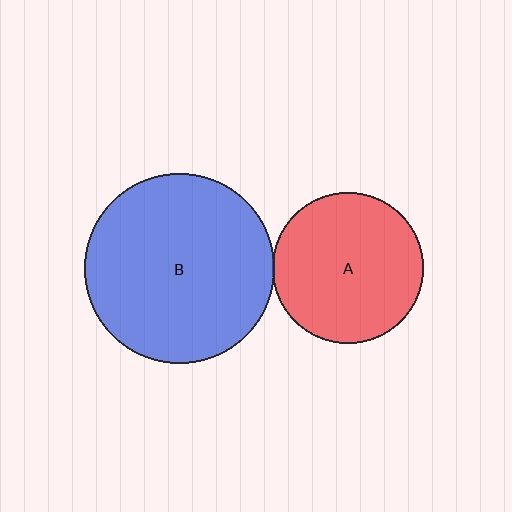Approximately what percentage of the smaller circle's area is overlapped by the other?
Approximately 5%.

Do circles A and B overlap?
Yes.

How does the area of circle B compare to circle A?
Approximately 1.6 times.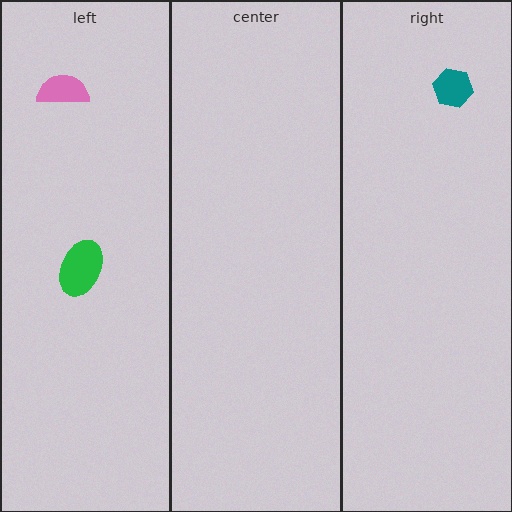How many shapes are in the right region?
1.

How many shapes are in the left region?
2.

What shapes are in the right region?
The teal hexagon.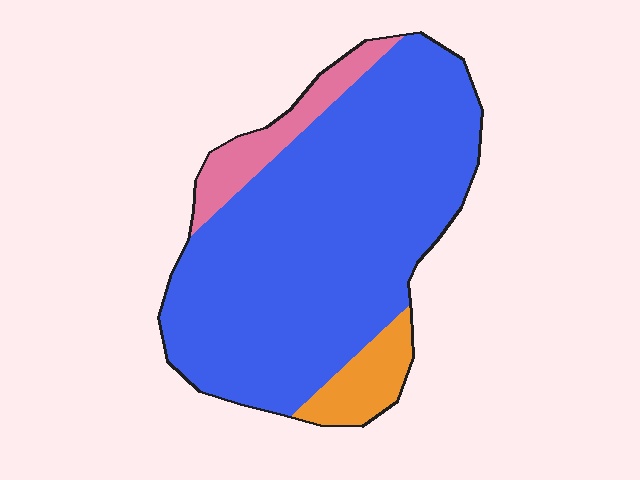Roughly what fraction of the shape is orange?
Orange covers around 10% of the shape.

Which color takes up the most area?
Blue, at roughly 80%.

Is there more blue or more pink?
Blue.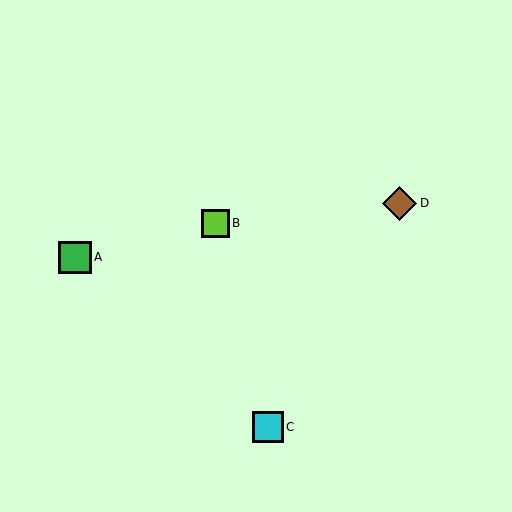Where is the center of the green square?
The center of the green square is at (75, 257).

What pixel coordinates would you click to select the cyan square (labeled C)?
Click at (268, 427) to select the cyan square C.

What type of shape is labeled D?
Shape D is a brown diamond.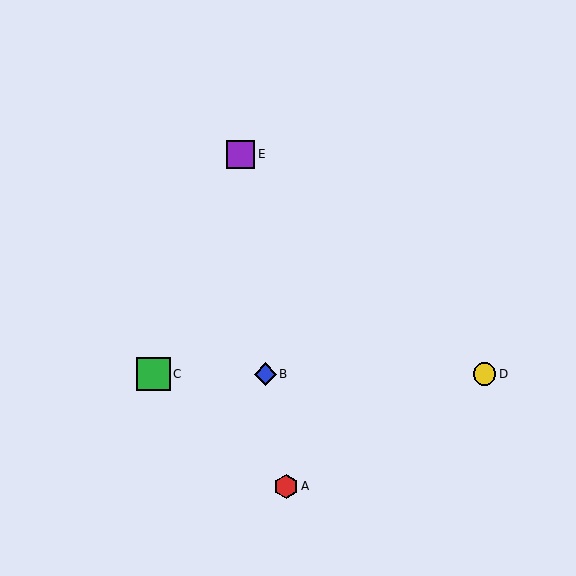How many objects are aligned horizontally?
3 objects (B, C, D) are aligned horizontally.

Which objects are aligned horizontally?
Objects B, C, D are aligned horizontally.